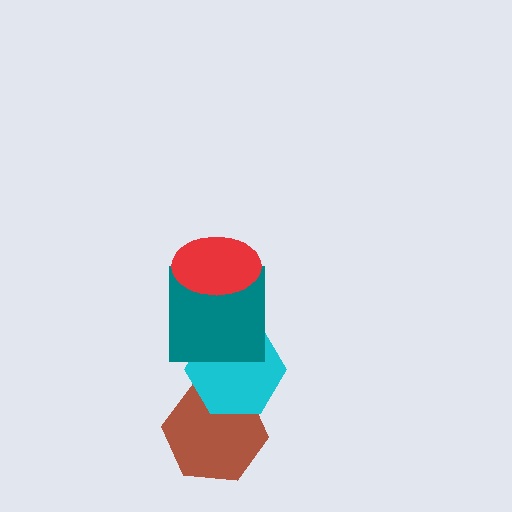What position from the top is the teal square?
The teal square is 2nd from the top.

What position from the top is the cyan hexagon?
The cyan hexagon is 3rd from the top.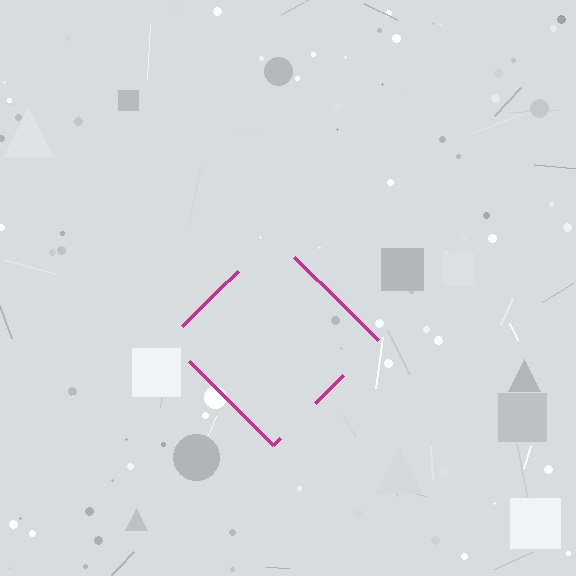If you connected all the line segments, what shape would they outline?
They would outline a diamond.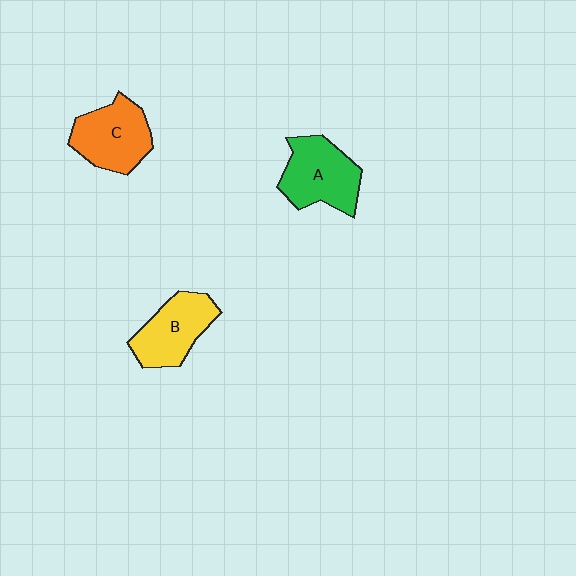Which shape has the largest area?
Shape A (green).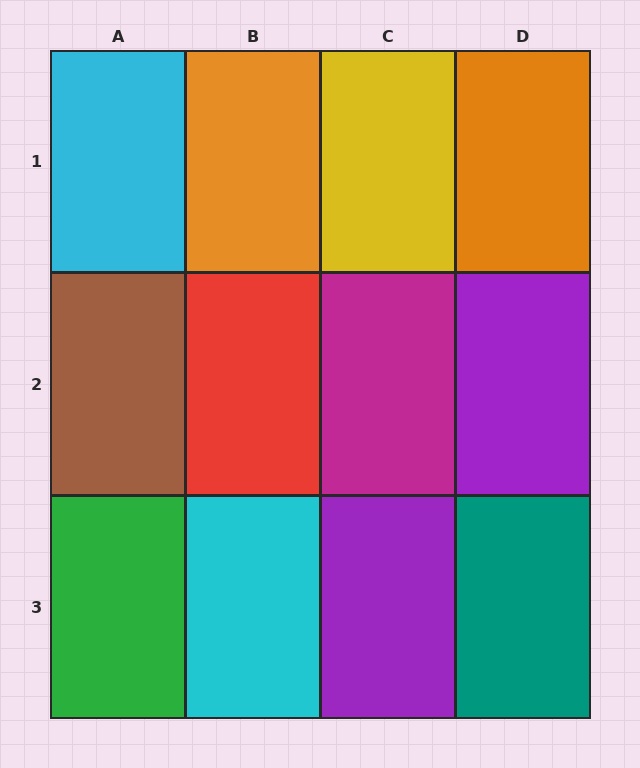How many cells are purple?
2 cells are purple.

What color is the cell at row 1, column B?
Orange.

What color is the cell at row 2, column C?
Magenta.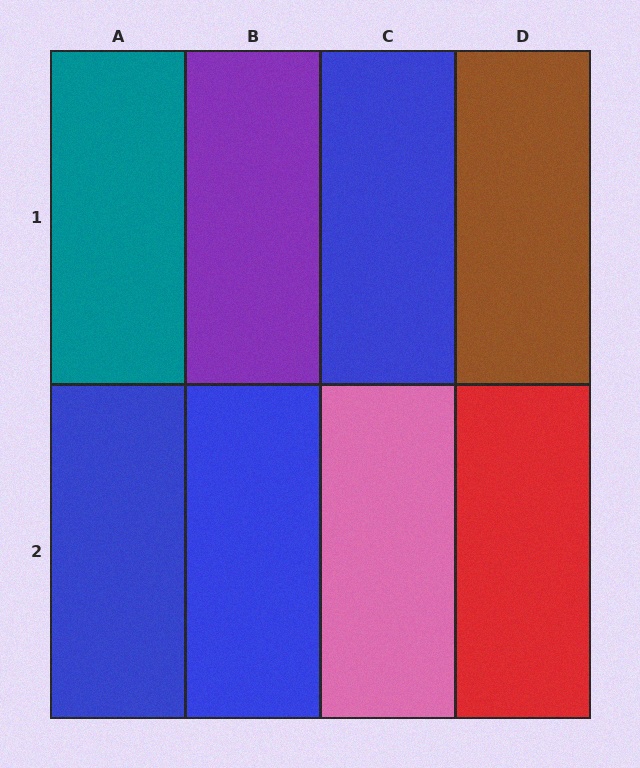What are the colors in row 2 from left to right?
Blue, blue, pink, red.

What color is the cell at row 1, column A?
Teal.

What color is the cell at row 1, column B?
Purple.